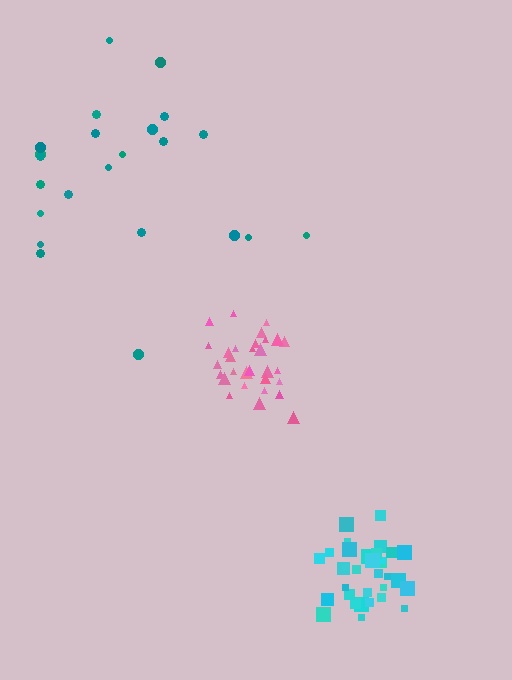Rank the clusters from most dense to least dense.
pink, cyan, teal.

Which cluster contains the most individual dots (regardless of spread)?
Cyan (34).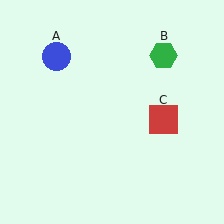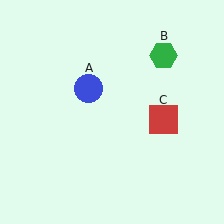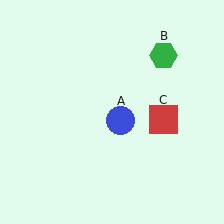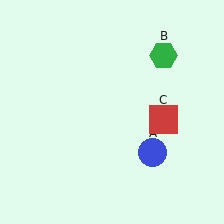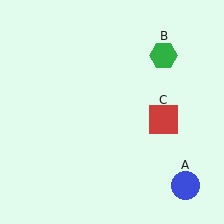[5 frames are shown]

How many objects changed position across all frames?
1 object changed position: blue circle (object A).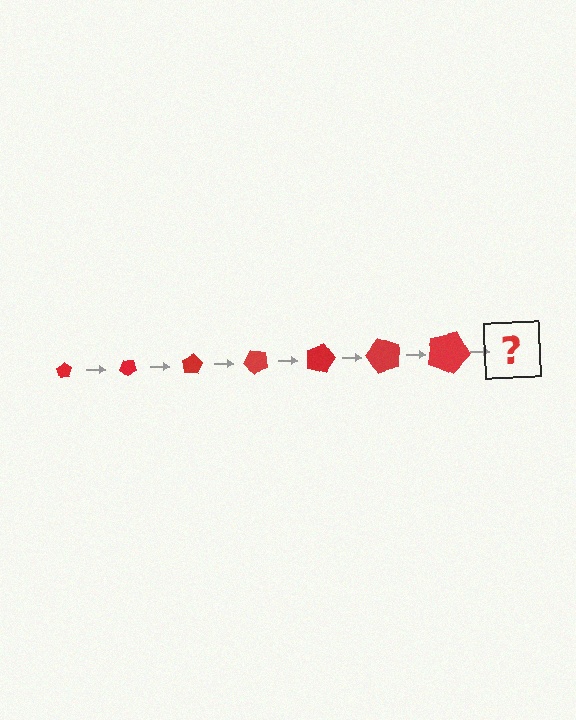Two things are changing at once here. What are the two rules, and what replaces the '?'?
The two rules are that the pentagon grows larger each step and it rotates 40 degrees each step. The '?' should be a pentagon, larger than the previous one and rotated 280 degrees from the start.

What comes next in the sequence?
The next element should be a pentagon, larger than the previous one and rotated 280 degrees from the start.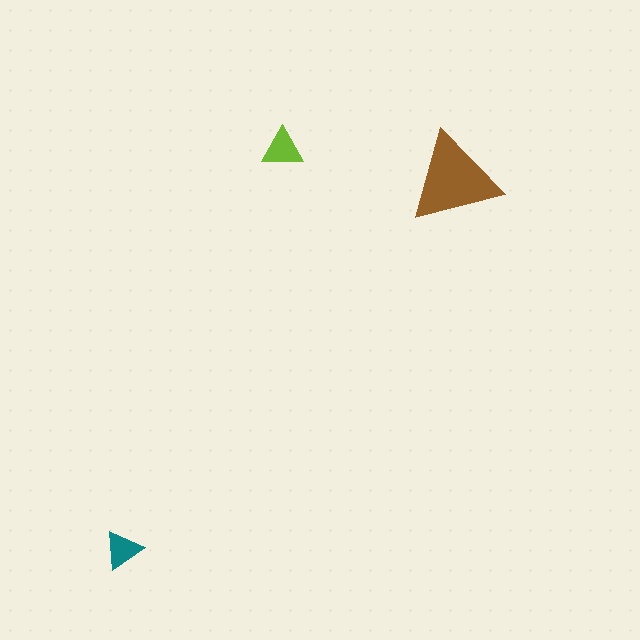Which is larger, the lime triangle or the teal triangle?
The lime one.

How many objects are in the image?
There are 3 objects in the image.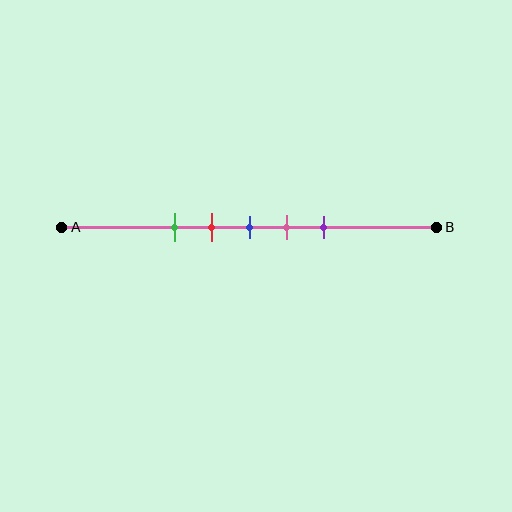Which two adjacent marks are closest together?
The red and blue marks are the closest adjacent pair.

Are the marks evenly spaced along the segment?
Yes, the marks are approximately evenly spaced.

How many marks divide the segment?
There are 5 marks dividing the segment.